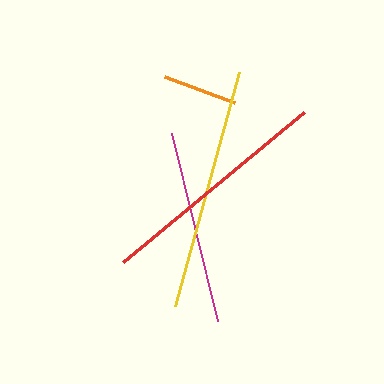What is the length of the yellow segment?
The yellow segment is approximately 242 pixels long.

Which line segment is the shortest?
The orange line is the shortest at approximately 75 pixels.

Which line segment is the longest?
The yellow line is the longest at approximately 242 pixels.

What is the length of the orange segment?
The orange segment is approximately 75 pixels long.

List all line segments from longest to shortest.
From longest to shortest: yellow, red, magenta, orange.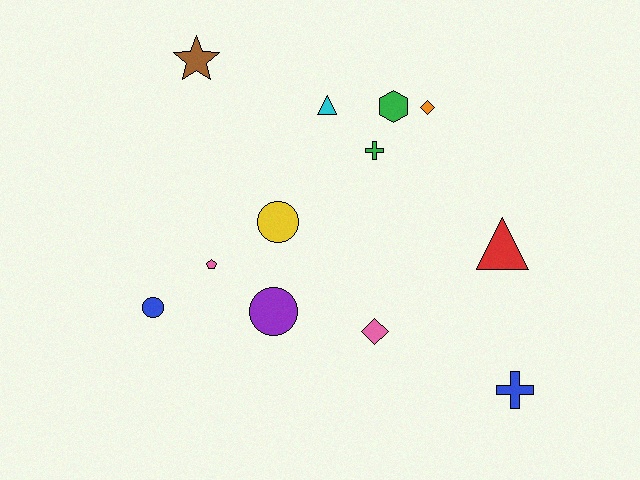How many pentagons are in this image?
There is 1 pentagon.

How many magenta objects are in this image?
There are no magenta objects.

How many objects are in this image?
There are 12 objects.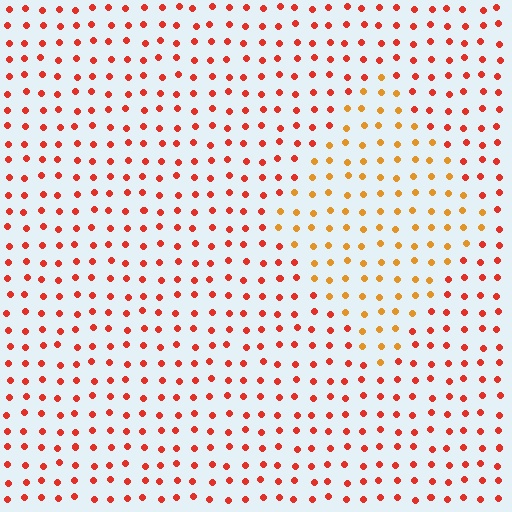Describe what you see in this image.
The image is filled with small red elements in a uniform arrangement. A diamond-shaped region is visible where the elements are tinted to a slightly different hue, forming a subtle color boundary.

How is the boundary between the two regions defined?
The boundary is defined purely by a slight shift in hue (about 33 degrees). Spacing, size, and orientation are identical on both sides.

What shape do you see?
I see a diamond.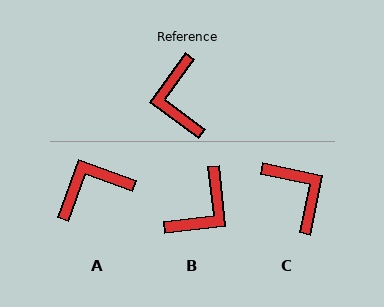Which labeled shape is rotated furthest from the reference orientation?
C, about 156 degrees away.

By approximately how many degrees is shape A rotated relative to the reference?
Approximately 74 degrees clockwise.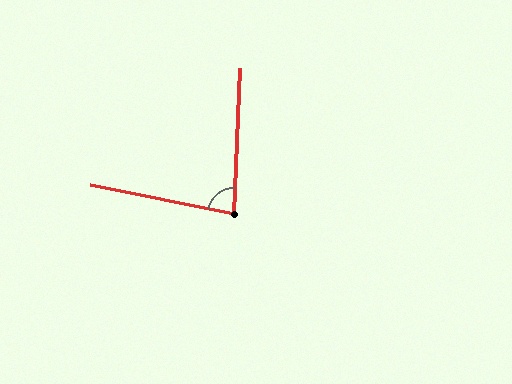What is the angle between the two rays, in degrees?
Approximately 81 degrees.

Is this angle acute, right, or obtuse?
It is acute.